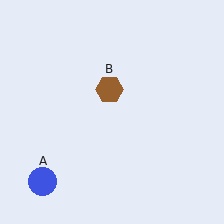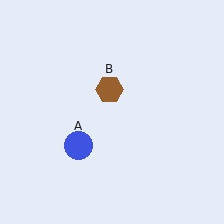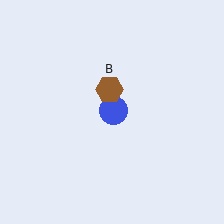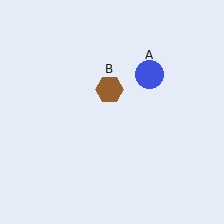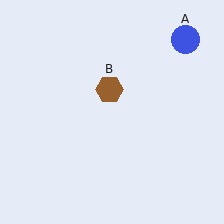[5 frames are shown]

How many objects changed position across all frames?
1 object changed position: blue circle (object A).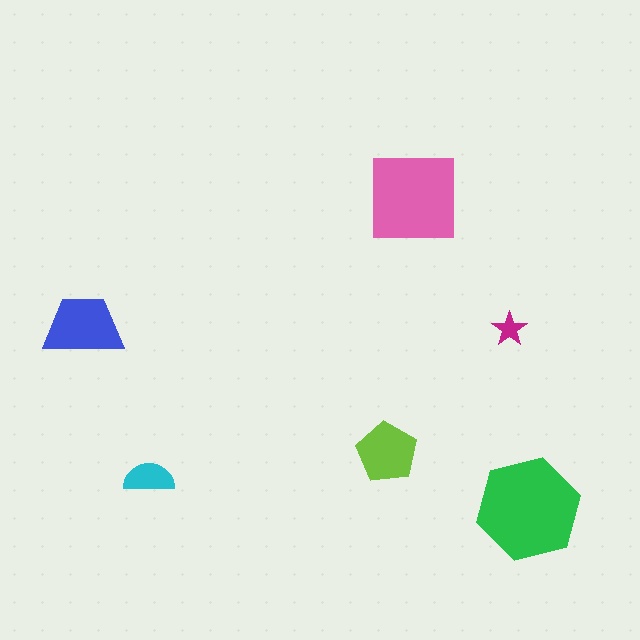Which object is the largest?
The green hexagon.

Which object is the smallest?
The magenta star.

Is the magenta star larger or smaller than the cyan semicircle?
Smaller.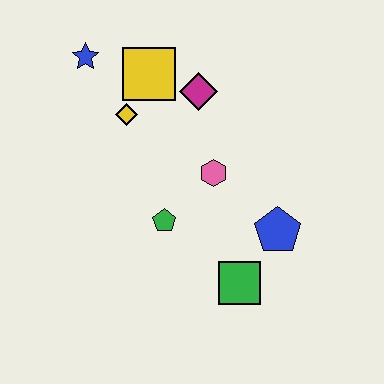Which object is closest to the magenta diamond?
The yellow square is closest to the magenta diamond.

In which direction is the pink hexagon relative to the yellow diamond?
The pink hexagon is to the right of the yellow diamond.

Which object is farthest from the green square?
The blue star is farthest from the green square.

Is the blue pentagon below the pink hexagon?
Yes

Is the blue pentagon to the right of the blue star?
Yes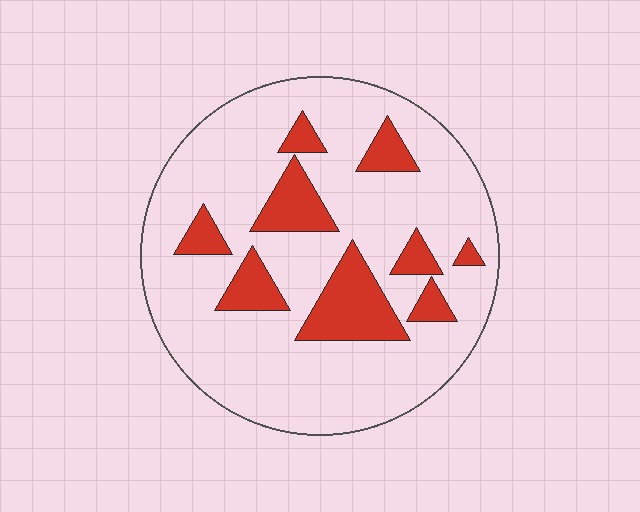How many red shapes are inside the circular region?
9.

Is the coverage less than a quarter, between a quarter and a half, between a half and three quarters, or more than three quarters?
Less than a quarter.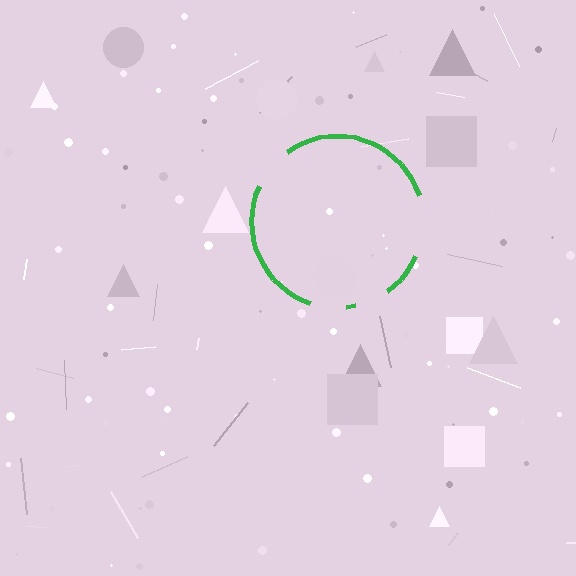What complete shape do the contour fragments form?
The contour fragments form a circle.